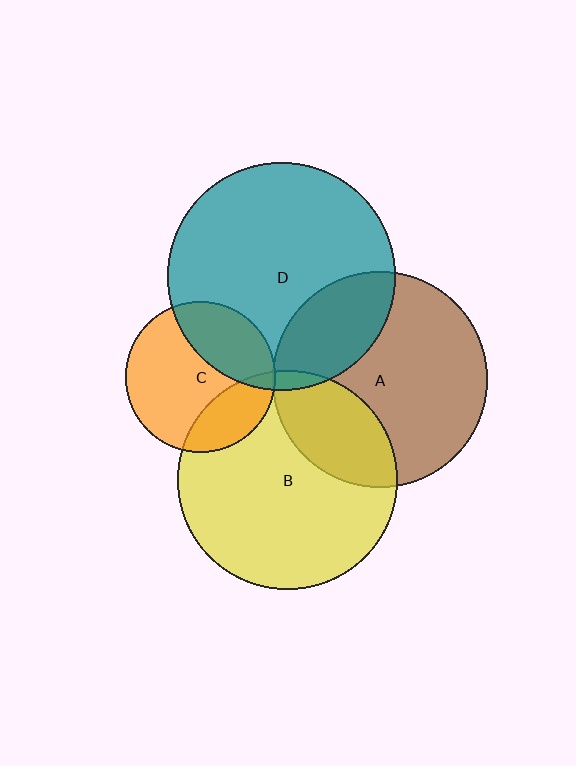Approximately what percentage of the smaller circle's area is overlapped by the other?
Approximately 5%.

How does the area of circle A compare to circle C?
Approximately 2.0 times.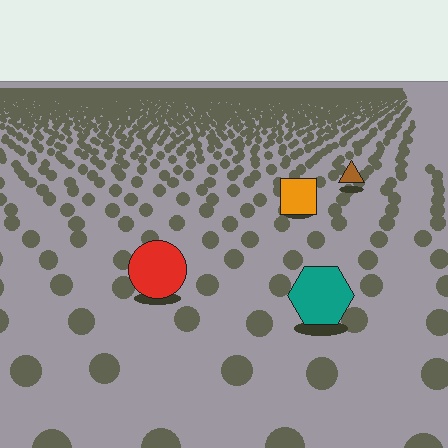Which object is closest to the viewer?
The teal hexagon is closest. The texture marks near it are larger and more spread out.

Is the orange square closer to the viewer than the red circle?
No. The red circle is closer — you can tell from the texture gradient: the ground texture is coarser near it.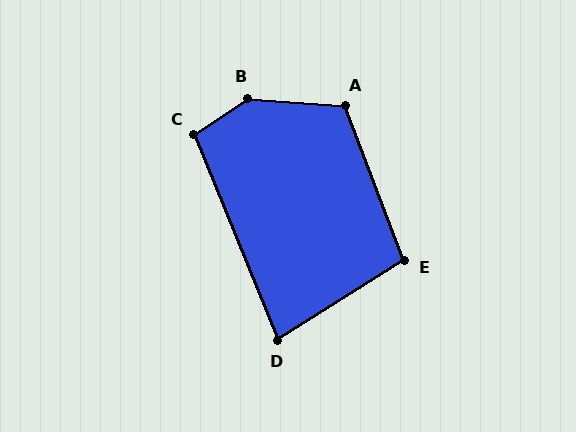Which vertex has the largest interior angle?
B, at approximately 142 degrees.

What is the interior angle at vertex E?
Approximately 101 degrees (obtuse).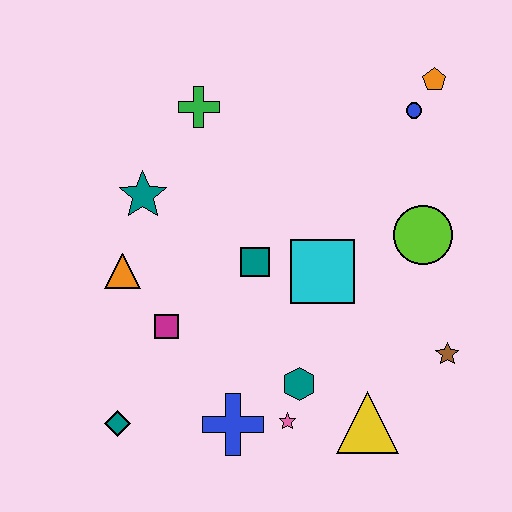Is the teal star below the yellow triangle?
No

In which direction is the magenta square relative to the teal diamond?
The magenta square is above the teal diamond.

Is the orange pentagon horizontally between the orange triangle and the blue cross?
No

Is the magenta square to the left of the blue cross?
Yes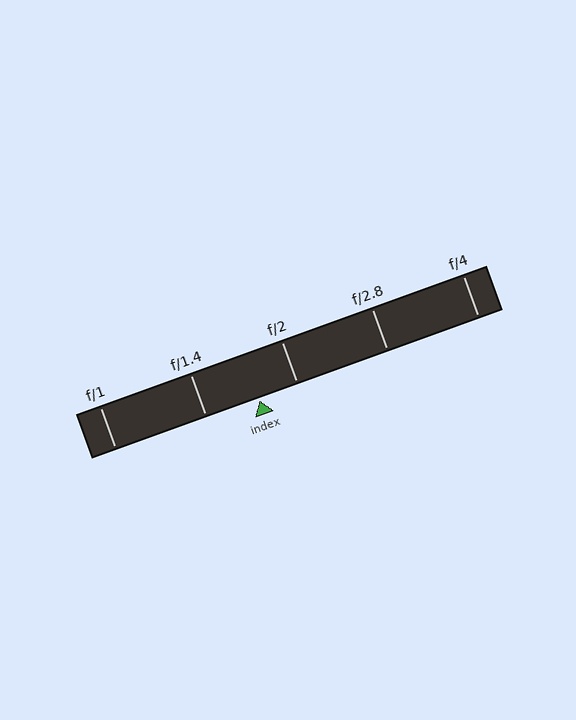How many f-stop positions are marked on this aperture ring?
There are 5 f-stop positions marked.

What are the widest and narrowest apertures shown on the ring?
The widest aperture shown is f/1 and the narrowest is f/4.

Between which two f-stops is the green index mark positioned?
The index mark is between f/1.4 and f/2.